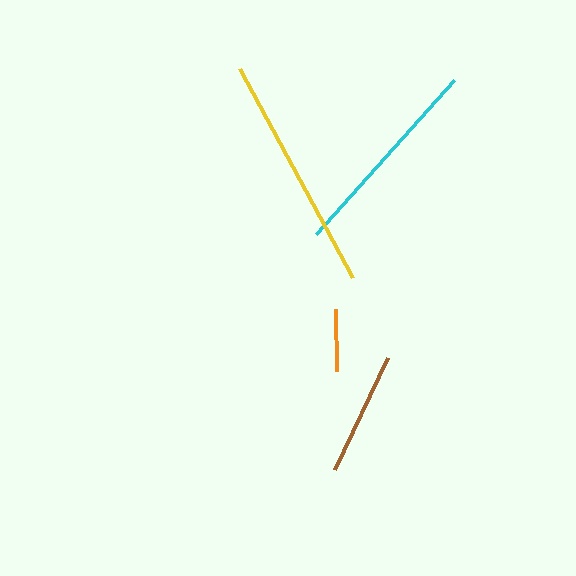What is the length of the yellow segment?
The yellow segment is approximately 239 pixels long.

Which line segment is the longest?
The yellow line is the longest at approximately 239 pixels.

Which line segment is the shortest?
The orange line is the shortest at approximately 62 pixels.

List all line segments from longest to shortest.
From longest to shortest: yellow, cyan, brown, orange.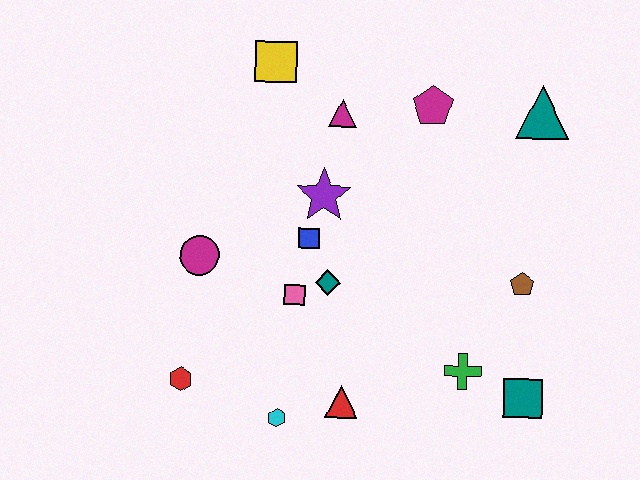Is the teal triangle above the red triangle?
Yes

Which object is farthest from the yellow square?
The teal square is farthest from the yellow square.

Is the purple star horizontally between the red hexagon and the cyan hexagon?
No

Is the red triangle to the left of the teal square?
Yes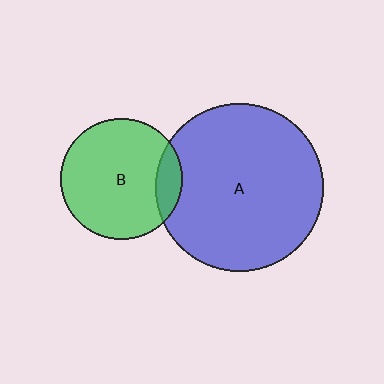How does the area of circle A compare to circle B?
Approximately 1.9 times.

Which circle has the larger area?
Circle A (blue).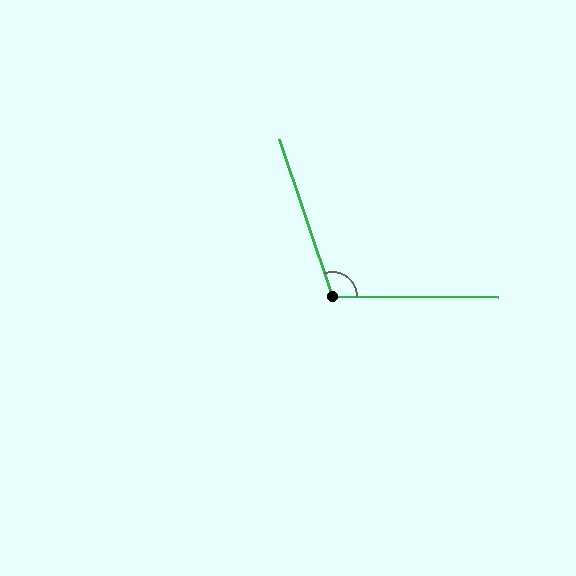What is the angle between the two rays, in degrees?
Approximately 109 degrees.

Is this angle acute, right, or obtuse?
It is obtuse.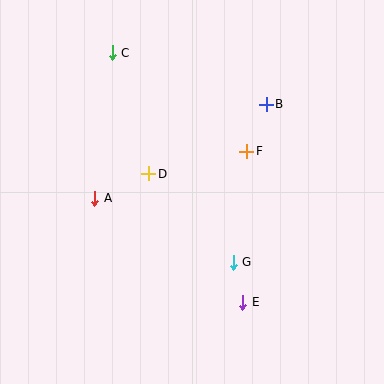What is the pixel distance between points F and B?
The distance between F and B is 51 pixels.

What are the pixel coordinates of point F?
Point F is at (247, 151).